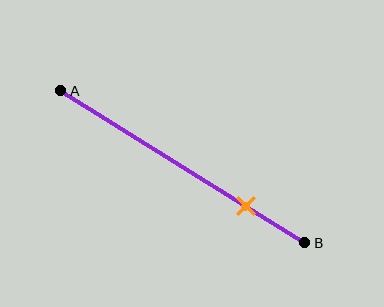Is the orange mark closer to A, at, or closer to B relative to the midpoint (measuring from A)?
The orange mark is closer to point B than the midpoint of segment AB.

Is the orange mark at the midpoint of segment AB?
No, the mark is at about 75% from A, not at the 50% midpoint.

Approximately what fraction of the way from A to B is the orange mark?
The orange mark is approximately 75% of the way from A to B.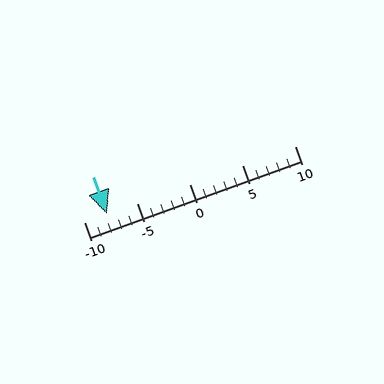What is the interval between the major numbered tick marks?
The major tick marks are spaced 5 units apart.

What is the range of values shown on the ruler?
The ruler shows values from -10 to 10.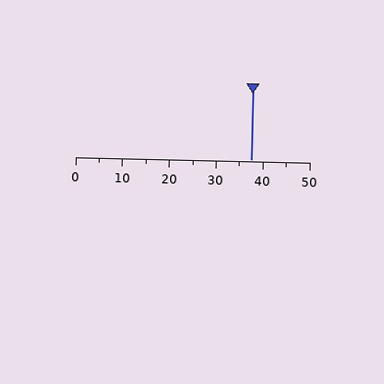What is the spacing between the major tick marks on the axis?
The major ticks are spaced 10 apart.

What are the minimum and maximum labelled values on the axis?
The axis runs from 0 to 50.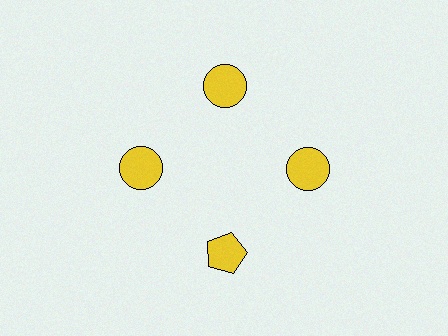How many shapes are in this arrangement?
There are 4 shapes arranged in a ring pattern.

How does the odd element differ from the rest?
It has a different shape: pentagon instead of circle.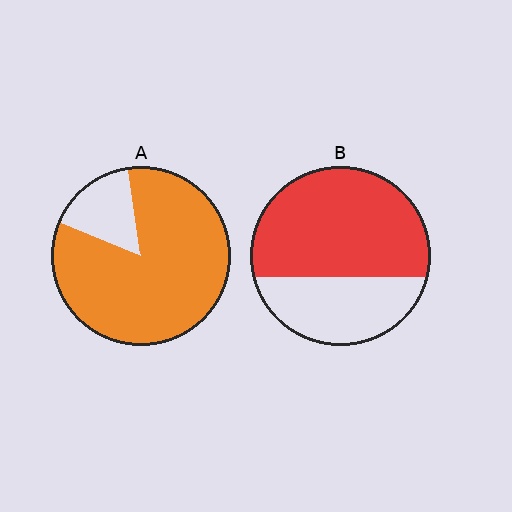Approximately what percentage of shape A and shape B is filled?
A is approximately 85% and B is approximately 65%.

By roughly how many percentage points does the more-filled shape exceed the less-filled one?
By roughly 20 percentage points (A over B).